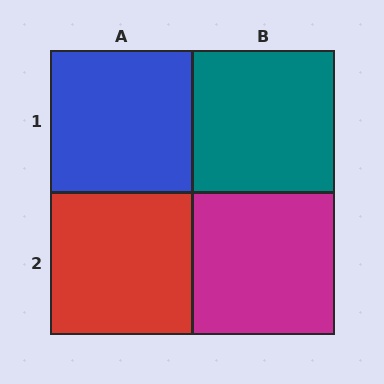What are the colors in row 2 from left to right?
Red, magenta.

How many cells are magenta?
1 cell is magenta.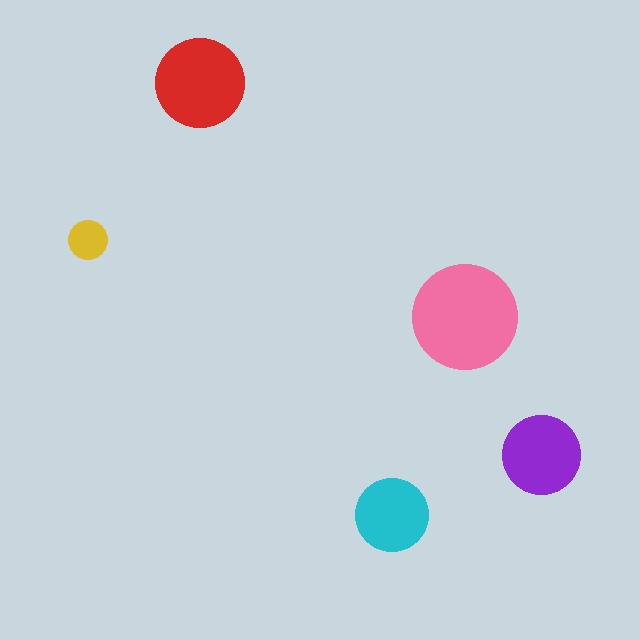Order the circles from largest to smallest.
the pink one, the red one, the purple one, the cyan one, the yellow one.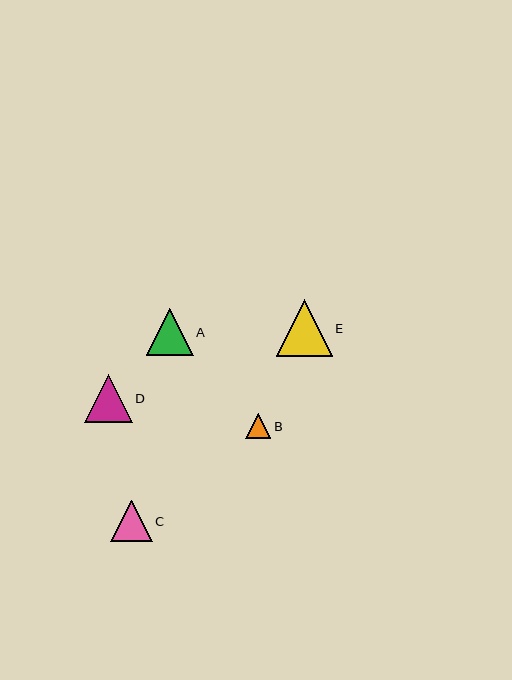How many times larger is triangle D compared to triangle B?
Triangle D is approximately 1.9 times the size of triangle B.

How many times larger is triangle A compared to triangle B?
Triangle A is approximately 1.9 times the size of triangle B.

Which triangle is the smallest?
Triangle B is the smallest with a size of approximately 25 pixels.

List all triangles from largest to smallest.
From largest to smallest: E, D, A, C, B.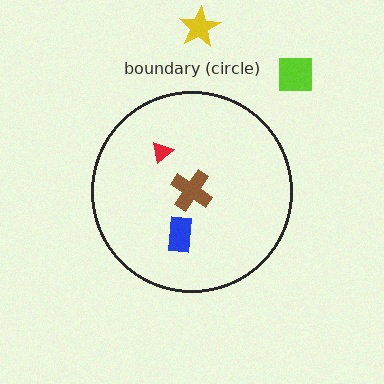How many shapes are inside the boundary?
3 inside, 2 outside.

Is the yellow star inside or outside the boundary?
Outside.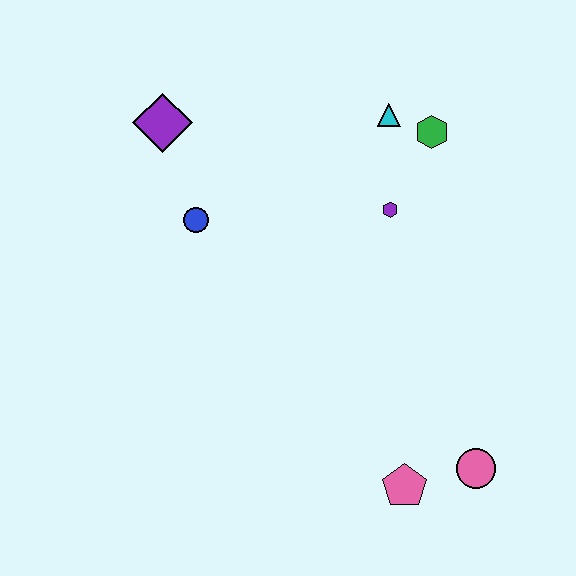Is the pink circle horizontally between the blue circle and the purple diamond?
No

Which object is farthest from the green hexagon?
The pink pentagon is farthest from the green hexagon.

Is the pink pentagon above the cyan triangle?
No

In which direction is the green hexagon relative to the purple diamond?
The green hexagon is to the right of the purple diamond.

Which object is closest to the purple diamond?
The blue circle is closest to the purple diamond.